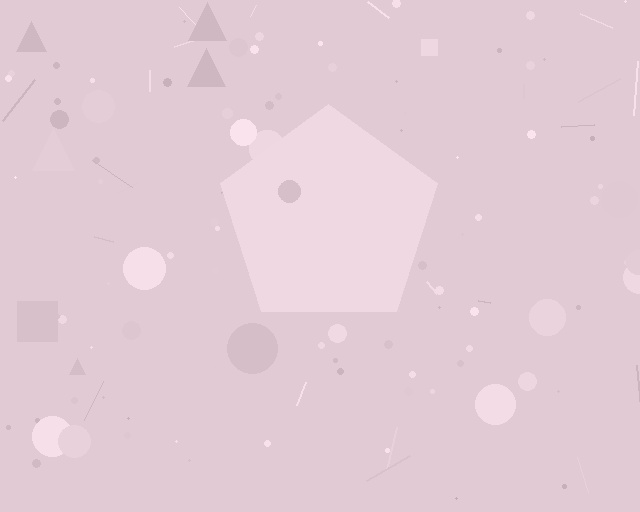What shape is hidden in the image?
A pentagon is hidden in the image.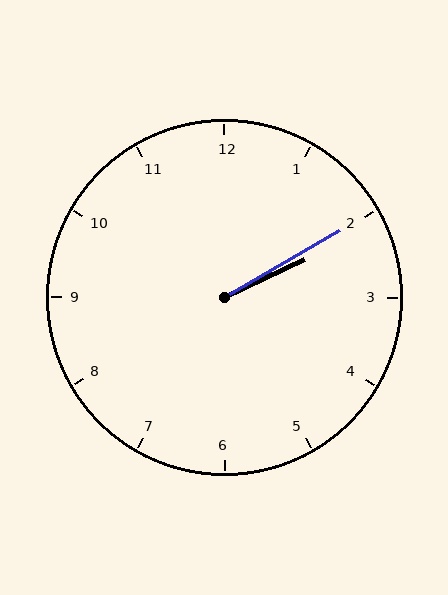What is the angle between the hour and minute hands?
Approximately 5 degrees.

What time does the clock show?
2:10.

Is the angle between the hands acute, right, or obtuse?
It is acute.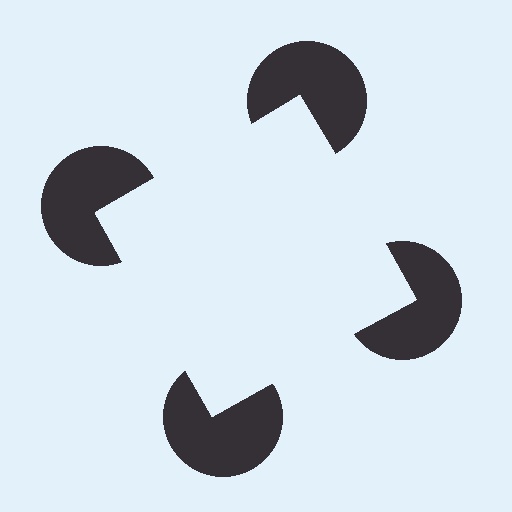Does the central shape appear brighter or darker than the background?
It typically appears slightly brighter than the background, even though no actual brightness change is drawn.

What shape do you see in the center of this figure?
An illusory square — its edges are inferred from the aligned wedge cuts in the pac-man discs, not physically drawn.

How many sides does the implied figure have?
4 sides.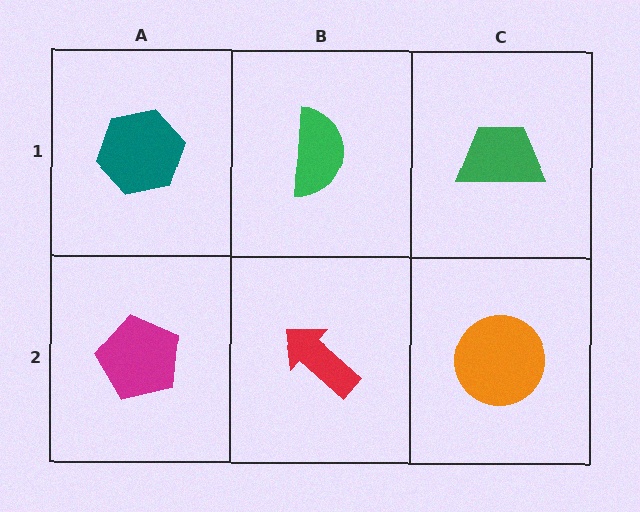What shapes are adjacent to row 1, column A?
A magenta pentagon (row 2, column A), a green semicircle (row 1, column B).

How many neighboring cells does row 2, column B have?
3.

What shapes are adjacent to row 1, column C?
An orange circle (row 2, column C), a green semicircle (row 1, column B).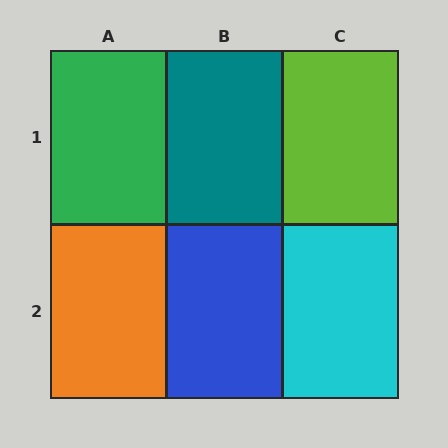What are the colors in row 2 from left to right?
Orange, blue, cyan.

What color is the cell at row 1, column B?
Teal.